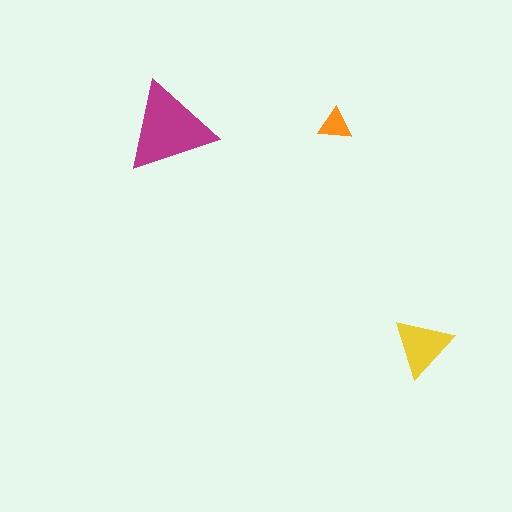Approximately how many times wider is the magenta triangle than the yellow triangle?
About 1.5 times wider.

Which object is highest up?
The orange triangle is topmost.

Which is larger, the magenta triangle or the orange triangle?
The magenta one.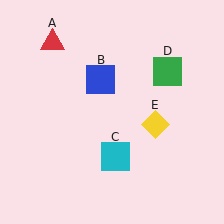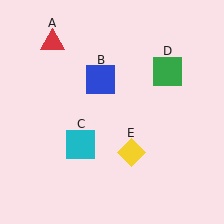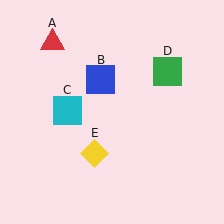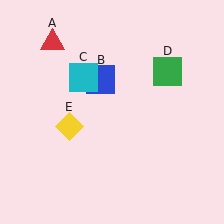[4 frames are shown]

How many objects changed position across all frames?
2 objects changed position: cyan square (object C), yellow diamond (object E).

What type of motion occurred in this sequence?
The cyan square (object C), yellow diamond (object E) rotated clockwise around the center of the scene.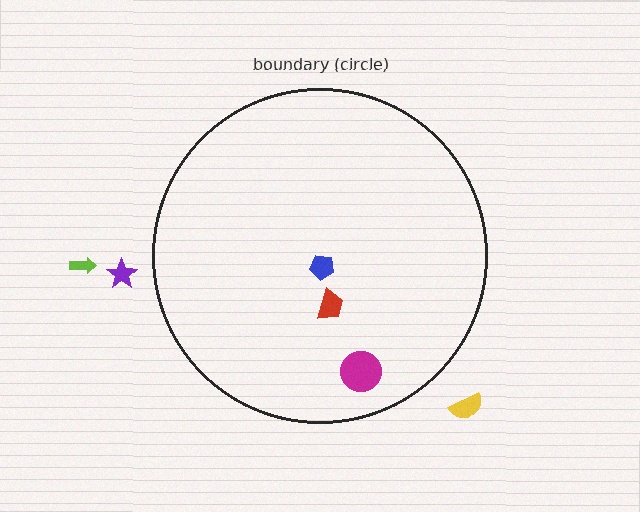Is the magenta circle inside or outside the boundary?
Inside.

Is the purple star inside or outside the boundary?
Outside.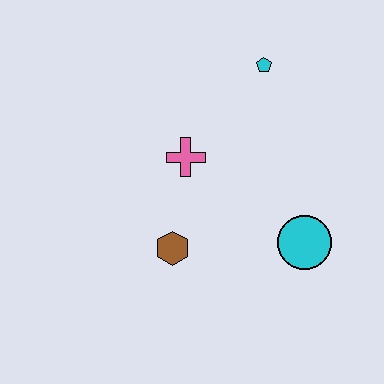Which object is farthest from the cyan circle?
The cyan pentagon is farthest from the cyan circle.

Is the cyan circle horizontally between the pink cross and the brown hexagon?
No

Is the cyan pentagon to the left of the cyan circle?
Yes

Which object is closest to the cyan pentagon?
The pink cross is closest to the cyan pentagon.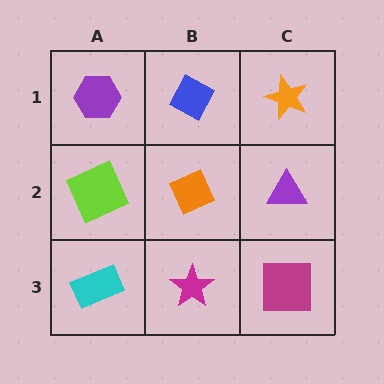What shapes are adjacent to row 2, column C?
An orange star (row 1, column C), a magenta square (row 3, column C), an orange diamond (row 2, column B).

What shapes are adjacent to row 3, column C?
A purple triangle (row 2, column C), a magenta star (row 3, column B).